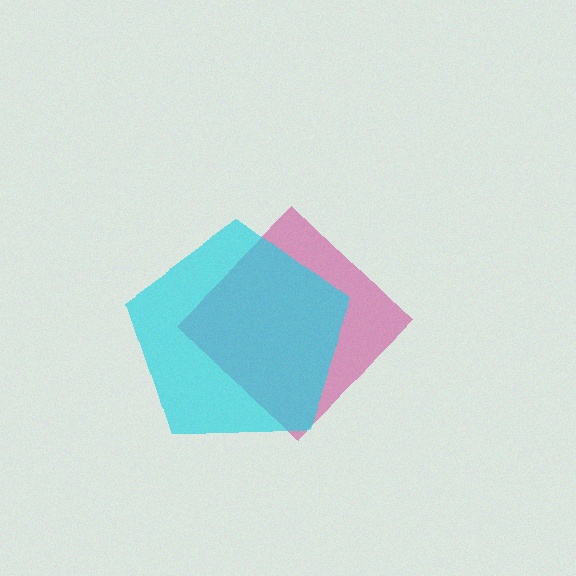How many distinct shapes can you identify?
There are 2 distinct shapes: a magenta diamond, a cyan pentagon.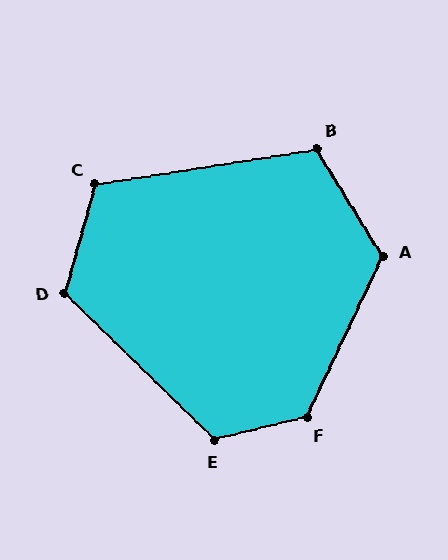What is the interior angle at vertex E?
Approximately 122 degrees (obtuse).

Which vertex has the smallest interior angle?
B, at approximately 112 degrees.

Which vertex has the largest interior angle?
F, at approximately 129 degrees.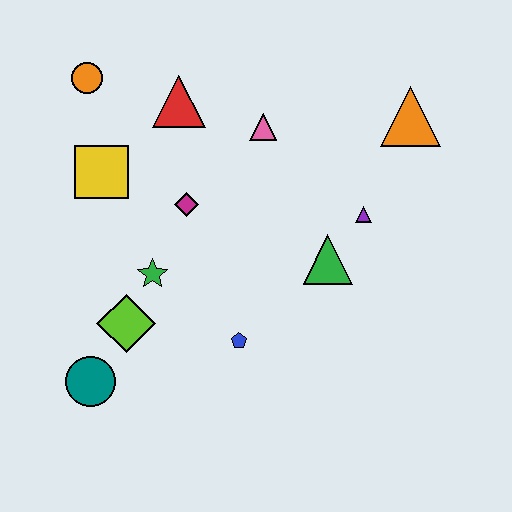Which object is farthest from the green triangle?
The orange circle is farthest from the green triangle.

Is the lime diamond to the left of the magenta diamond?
Yes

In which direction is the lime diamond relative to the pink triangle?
The lime diamond is below the pink triangle.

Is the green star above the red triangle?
No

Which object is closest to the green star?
The lime diamond is closest to the green star.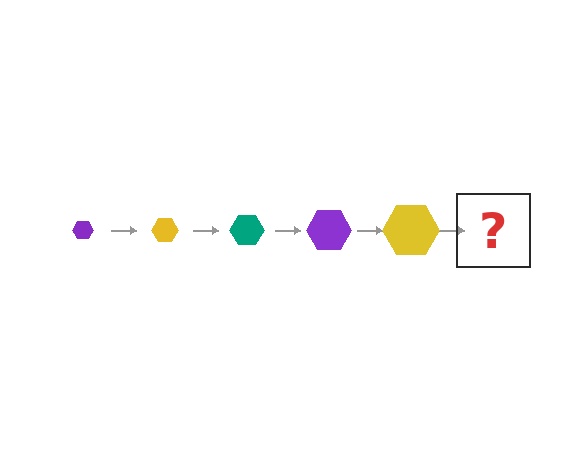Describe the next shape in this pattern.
It should be a teal hexagon, larger than the previous one.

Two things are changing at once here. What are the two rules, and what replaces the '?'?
The two rules are that the hexagon grows larger each step and the color cycles through purple, yellow, and teal. The '?' should be a teal hexagon, larger than the previous one.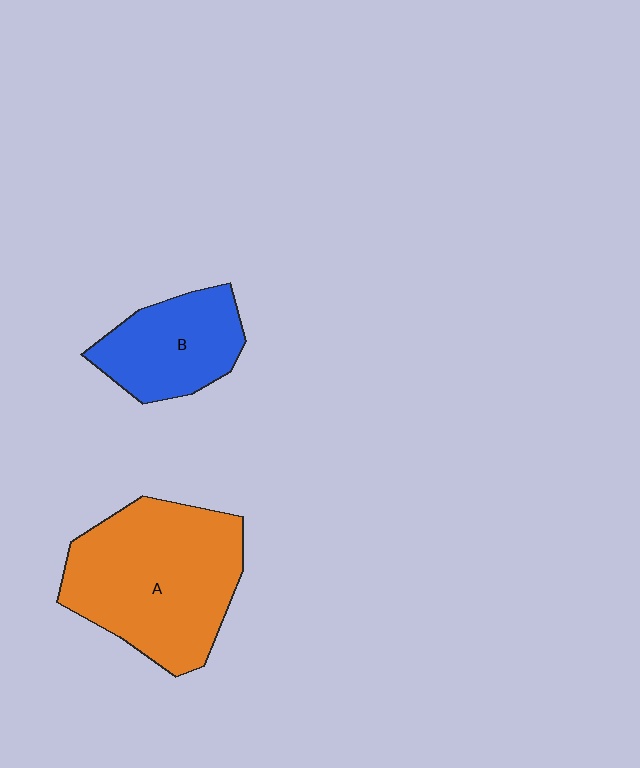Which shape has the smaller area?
Shape B (blue).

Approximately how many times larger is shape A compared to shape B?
Approximately 1.9 times.